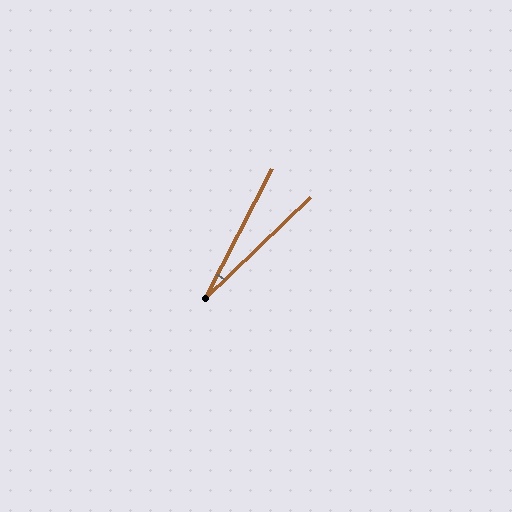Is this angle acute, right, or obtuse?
It is acute.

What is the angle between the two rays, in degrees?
Approximately 19 degrees.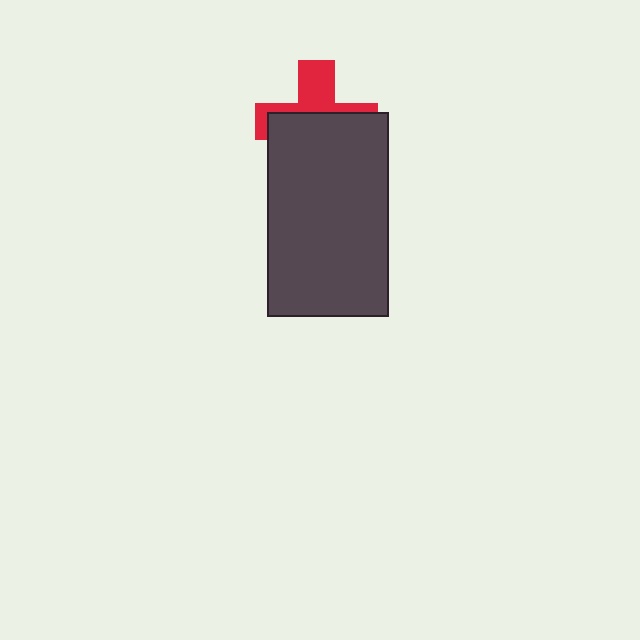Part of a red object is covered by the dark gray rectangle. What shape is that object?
It is a cross.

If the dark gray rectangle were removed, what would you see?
You would see the complete red cross.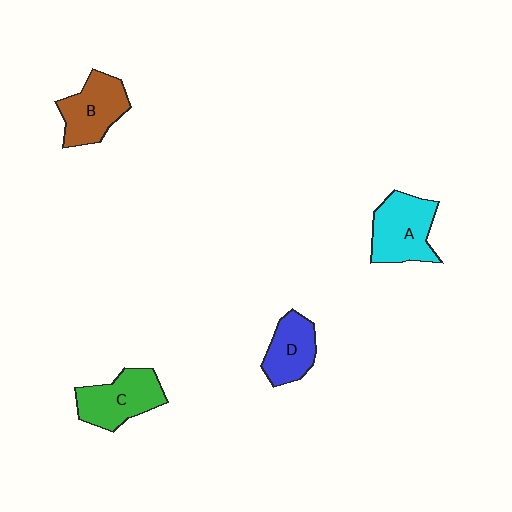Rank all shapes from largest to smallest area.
From largest to smallest: A (cyan), C (green), B (brown), D (blue).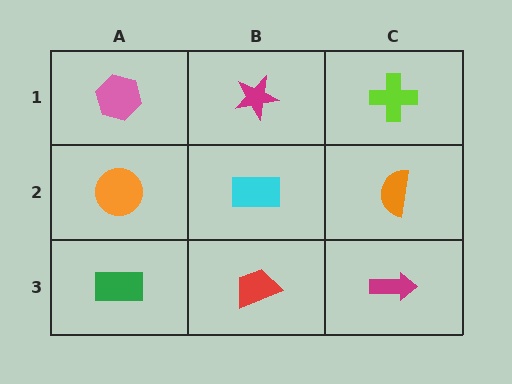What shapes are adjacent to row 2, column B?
A magenta star (row 1, column B), a red trapezoid (row 3, column B), an orange circle (row 2, column A), an orange semicircle (row 2, column C).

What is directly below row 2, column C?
A magenta arrow.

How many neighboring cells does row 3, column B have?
3.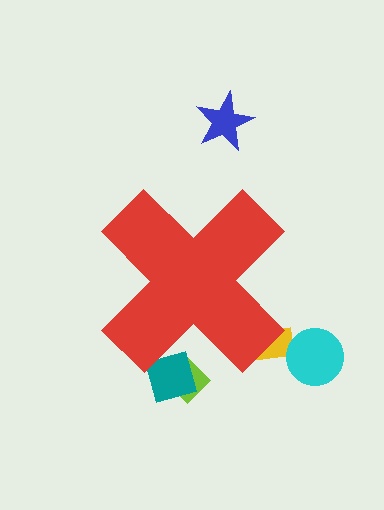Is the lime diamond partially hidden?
Yes, the lime diamond is partially hidden behind the red cross.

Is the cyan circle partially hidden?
No, the cyan circle is fully visible.